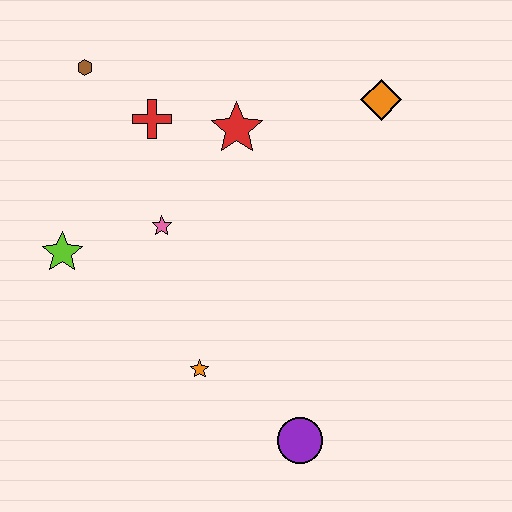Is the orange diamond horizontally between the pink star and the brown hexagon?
No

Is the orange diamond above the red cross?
Yes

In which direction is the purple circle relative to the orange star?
The purple circle is to the right of the orange star.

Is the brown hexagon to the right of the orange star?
No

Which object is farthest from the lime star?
The orange diamond is farthest from the lime star.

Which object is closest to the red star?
The red cross is closest to the red star.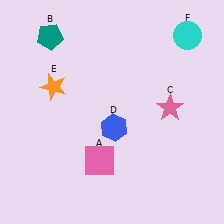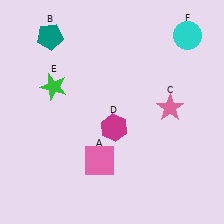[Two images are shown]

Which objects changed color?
D changed from blue to magenta. E changed from orange to green.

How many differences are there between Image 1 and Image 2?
There are 2 differences between the two images.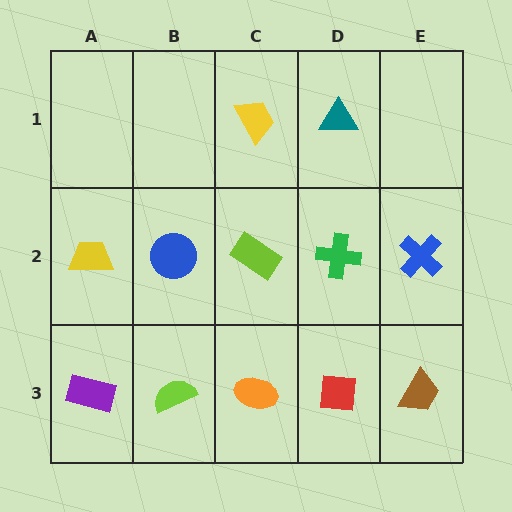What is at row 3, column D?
A red square.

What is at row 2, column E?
A blue cross.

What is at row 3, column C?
An orange ellipse.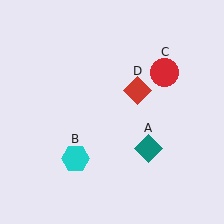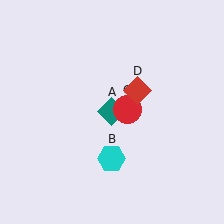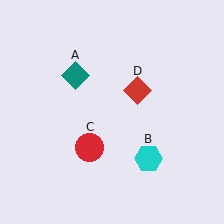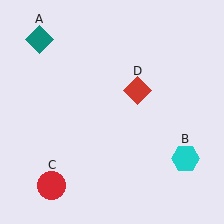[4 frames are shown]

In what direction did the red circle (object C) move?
The red circle (object C) moved down and to the left.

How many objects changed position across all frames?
3 objects changed position: teal diamond (object A), cyan hexagon (object B), red circle (object C).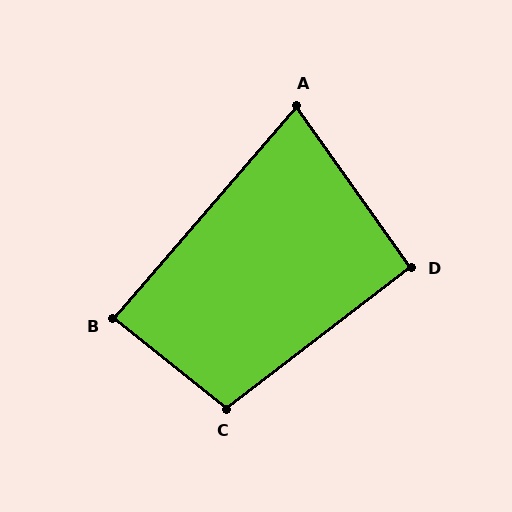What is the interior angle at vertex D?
Approximately 92 degrees (approximately right).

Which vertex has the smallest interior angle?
A, at approximately 76 degrees.